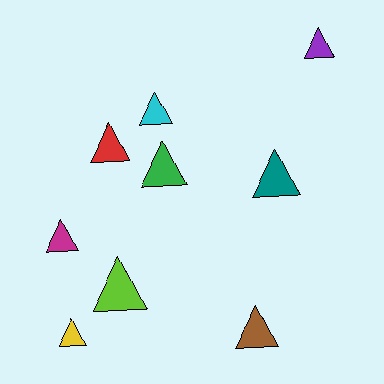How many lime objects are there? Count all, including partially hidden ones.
There is 1 lime object.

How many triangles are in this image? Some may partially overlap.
There are 9 triangles.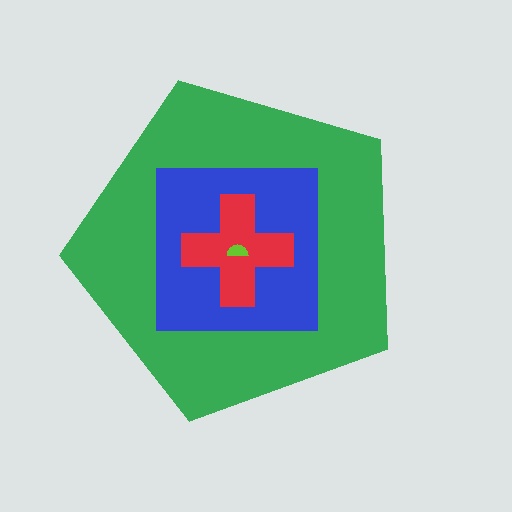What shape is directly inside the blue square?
The red cross.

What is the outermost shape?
The green pentagon.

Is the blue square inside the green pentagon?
Yes.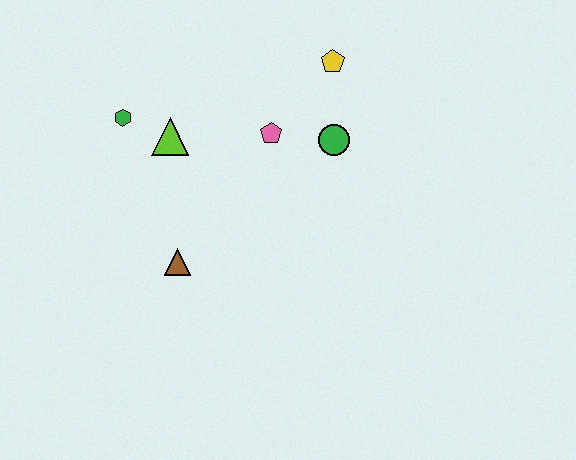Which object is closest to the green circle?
The pink pentagon is closest to the green circle.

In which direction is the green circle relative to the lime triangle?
The green circle is to the right of the lime triangle.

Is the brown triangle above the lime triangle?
No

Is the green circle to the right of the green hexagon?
Yes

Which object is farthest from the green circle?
The green hexagon is farthest from the green circle.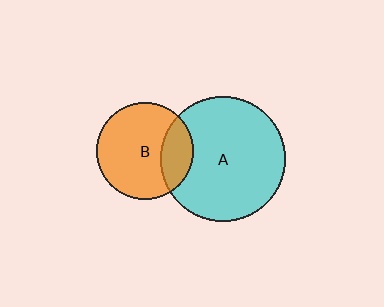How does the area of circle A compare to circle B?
Approximately 1.7 times.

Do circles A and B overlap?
Yes.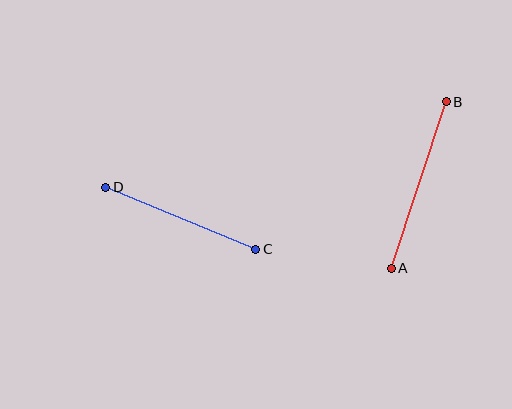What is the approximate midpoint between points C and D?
The midpoint is at approximately (181, 218) pixels.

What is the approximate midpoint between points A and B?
The midpoint is at approximately (419, 185) pixels.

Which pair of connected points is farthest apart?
Points A and B are farthest apart.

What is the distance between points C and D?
The distance is approximately 162 pixels.